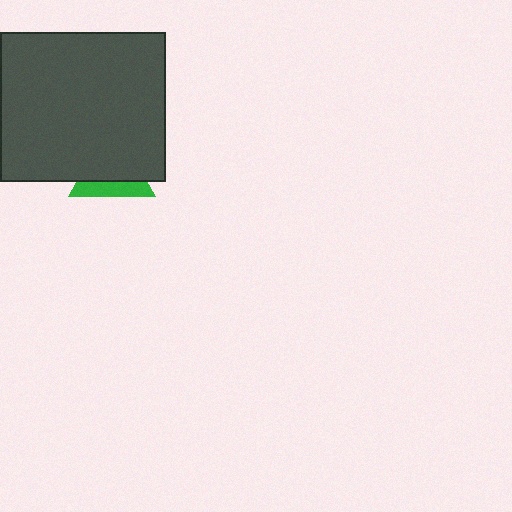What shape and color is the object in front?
The object in front is a dark gray rectangle.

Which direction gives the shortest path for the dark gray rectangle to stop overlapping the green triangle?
Moving up gives the shortest separation.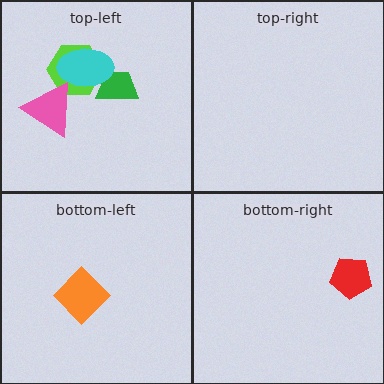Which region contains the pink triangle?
The top-left region.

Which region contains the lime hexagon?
The top-left region.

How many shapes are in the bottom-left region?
1.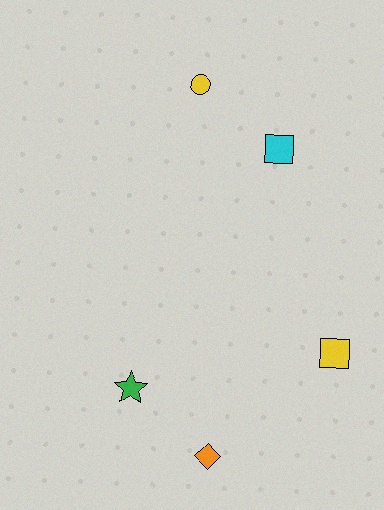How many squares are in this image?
There are 2 squares.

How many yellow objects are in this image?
There are 2 yellow objects.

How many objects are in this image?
There are 5 objects.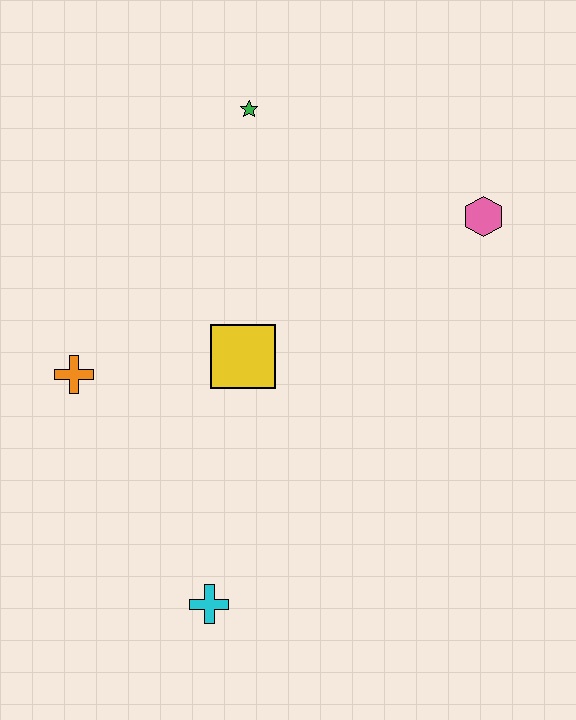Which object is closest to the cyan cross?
The yellow square is closest to the cyan cross.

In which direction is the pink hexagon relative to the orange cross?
The pink hexagon is to the right of the orange cross.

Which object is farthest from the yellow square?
The pink hexagon is farthest from the yellow square.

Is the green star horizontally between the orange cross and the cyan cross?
No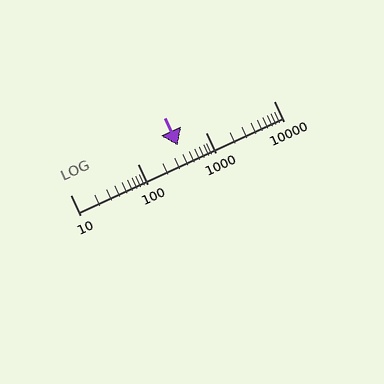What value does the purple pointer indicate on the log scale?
The pointer indicates approximately 390.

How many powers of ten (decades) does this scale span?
The scale spans 3 decades, from 10 to 10000.